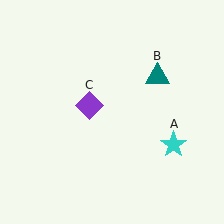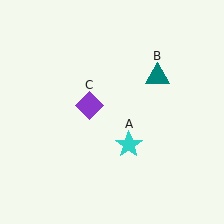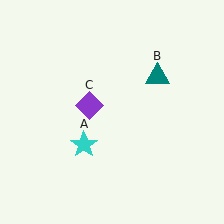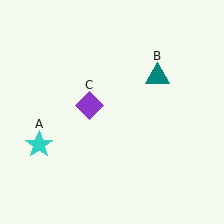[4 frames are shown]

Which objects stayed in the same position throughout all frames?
Teal triangle (object B) and purple diamond (object C) remained stationary.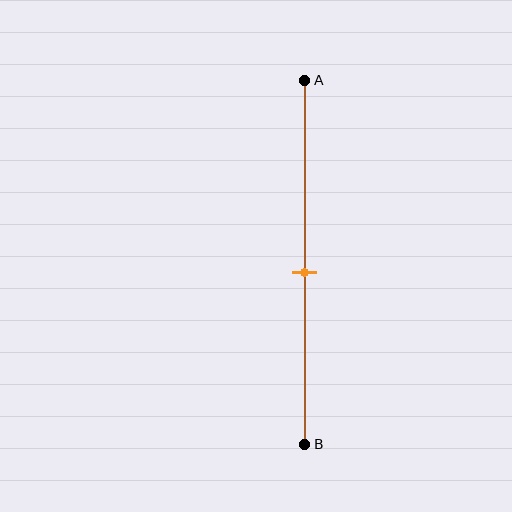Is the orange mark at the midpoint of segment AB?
Yes, the mark is approximately at the midpoint.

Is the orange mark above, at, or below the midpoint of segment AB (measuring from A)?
The orange mark is approximately at the midpoint of segment AB.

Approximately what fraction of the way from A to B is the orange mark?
The orange mark is approximately 55% of the way from A to B.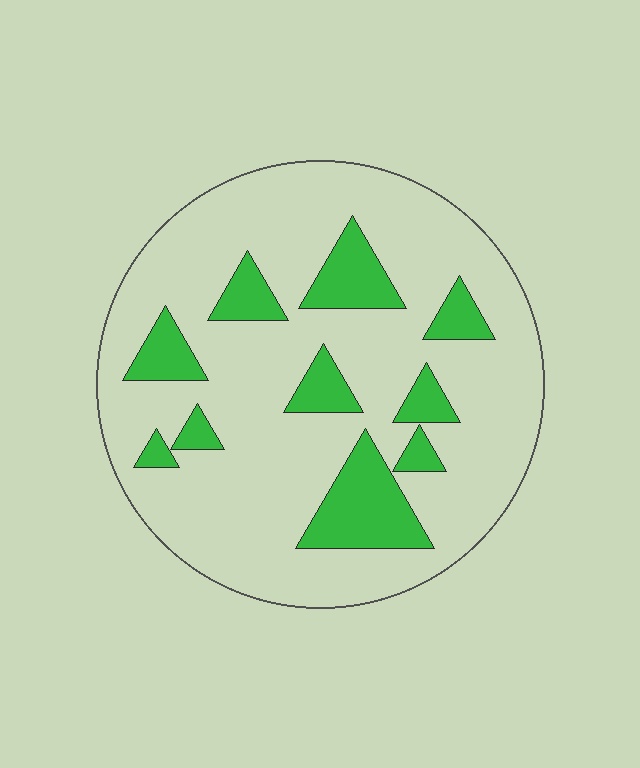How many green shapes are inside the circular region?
10.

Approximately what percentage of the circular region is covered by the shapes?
Approximately 20%.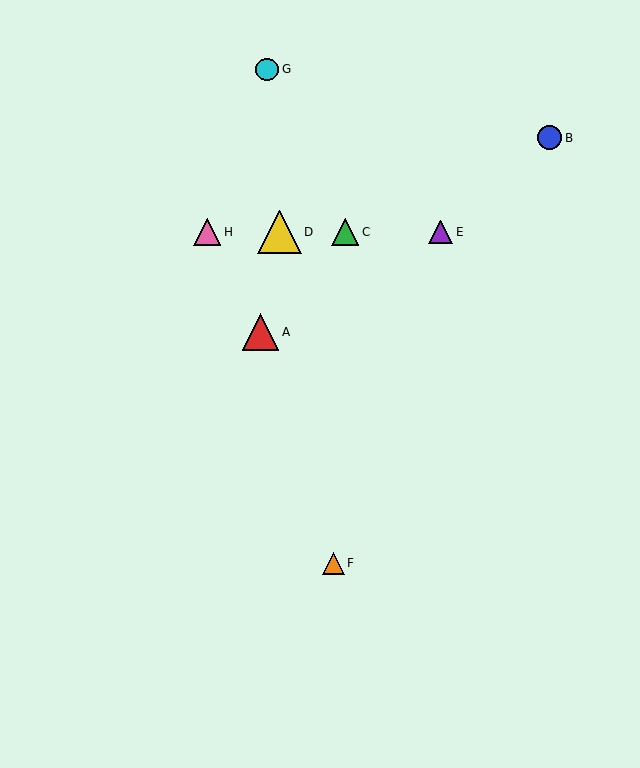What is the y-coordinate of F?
Object F is at y≈563.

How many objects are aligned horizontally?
4 objects (C, D, E, H) are aligned horizontally.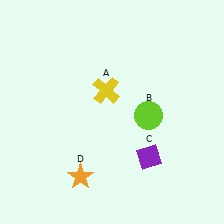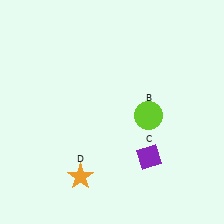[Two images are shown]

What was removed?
The yellow cross (A) was removed in Image 2.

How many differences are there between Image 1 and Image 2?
There is 1 difference between the two images.